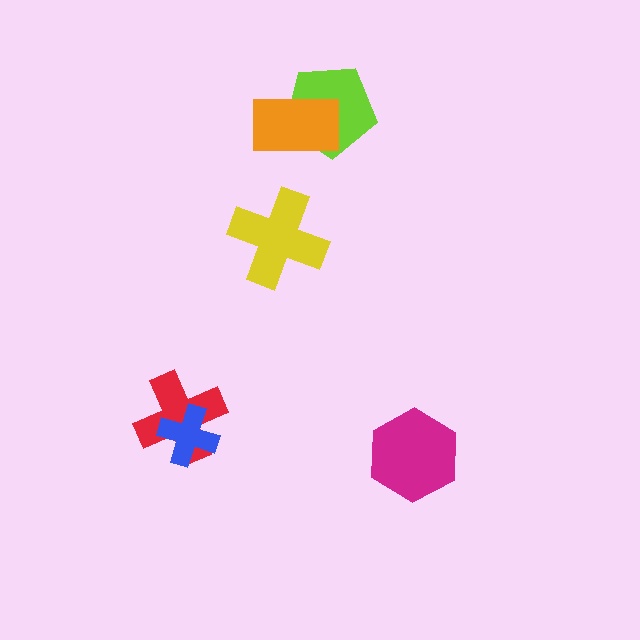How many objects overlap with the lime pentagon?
1 object overlaps with the lime pentagon.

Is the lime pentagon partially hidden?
Yes, it is partially covered by another shape.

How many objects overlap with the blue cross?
1 object overlaps with the blue cross.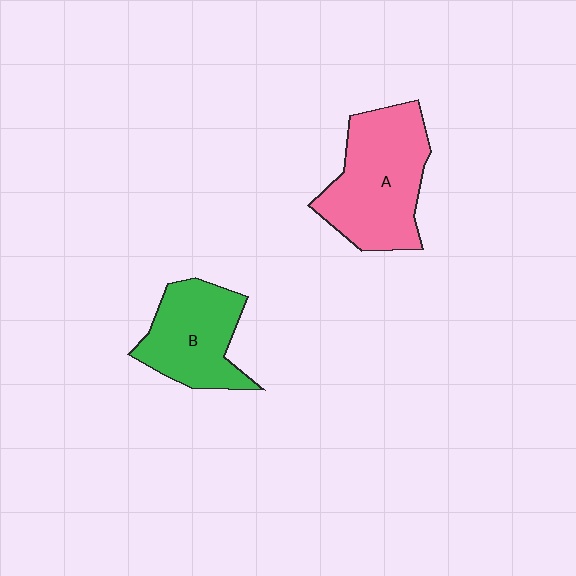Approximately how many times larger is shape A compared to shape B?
Approximately 1.4 times.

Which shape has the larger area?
Shape A (pink).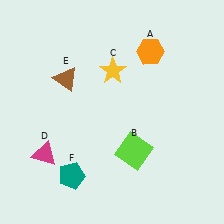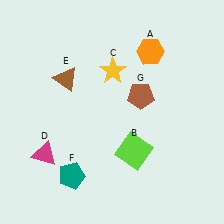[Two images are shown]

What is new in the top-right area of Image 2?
A brown pentagon (G) was added in the top-right area of Image 2.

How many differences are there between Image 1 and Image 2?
There is 1 difference between the two images.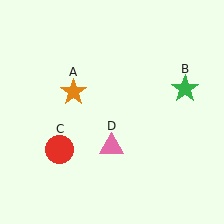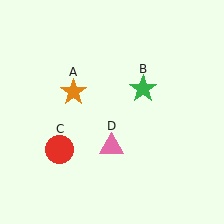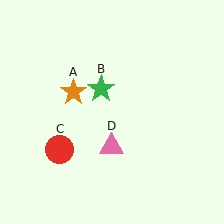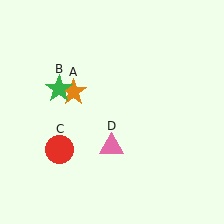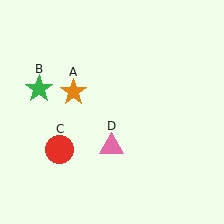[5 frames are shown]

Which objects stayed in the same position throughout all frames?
Orange star (object A) and red circle (object C) and pink triangle (object D) remained stationary.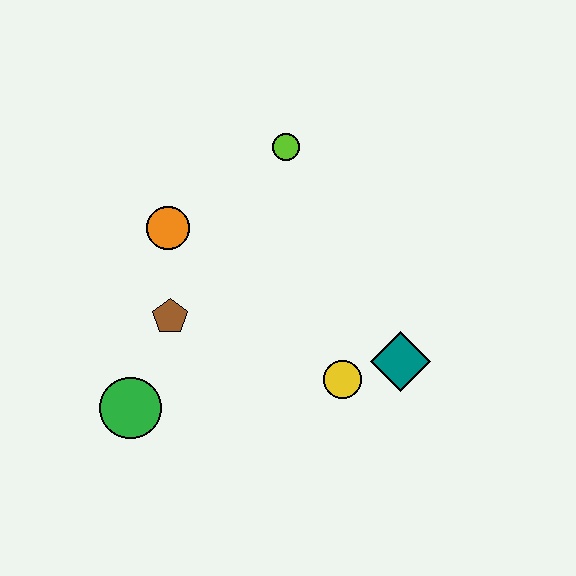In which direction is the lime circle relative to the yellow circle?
The lime circle is above the yellow circle.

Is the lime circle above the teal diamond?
Yes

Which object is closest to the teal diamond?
The yellow circle is closest to the teal diamond.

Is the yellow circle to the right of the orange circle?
Yes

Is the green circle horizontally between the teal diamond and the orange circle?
No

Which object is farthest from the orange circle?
The teal diamond is farthest from the orange circle.